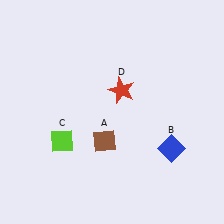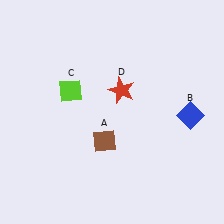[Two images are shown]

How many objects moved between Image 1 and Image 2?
2 objects moved between the two images.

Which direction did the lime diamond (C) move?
The lime diamond (C) moved up.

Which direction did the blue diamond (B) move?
The blue diamond (B) moved up.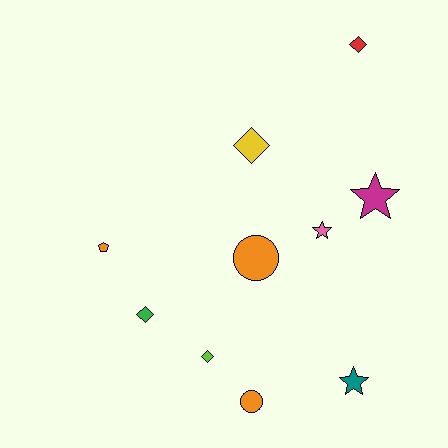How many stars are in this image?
There are 3 stars.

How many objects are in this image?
There are 10 objects.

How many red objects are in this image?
There is 1 red object.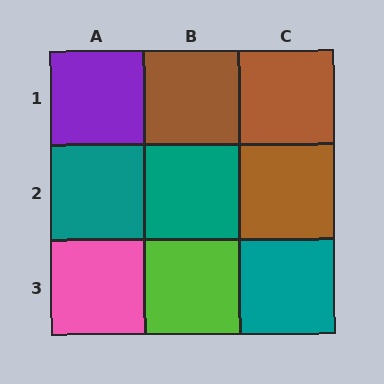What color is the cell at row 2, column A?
Teal.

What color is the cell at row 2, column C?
Brown.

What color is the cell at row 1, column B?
Brown.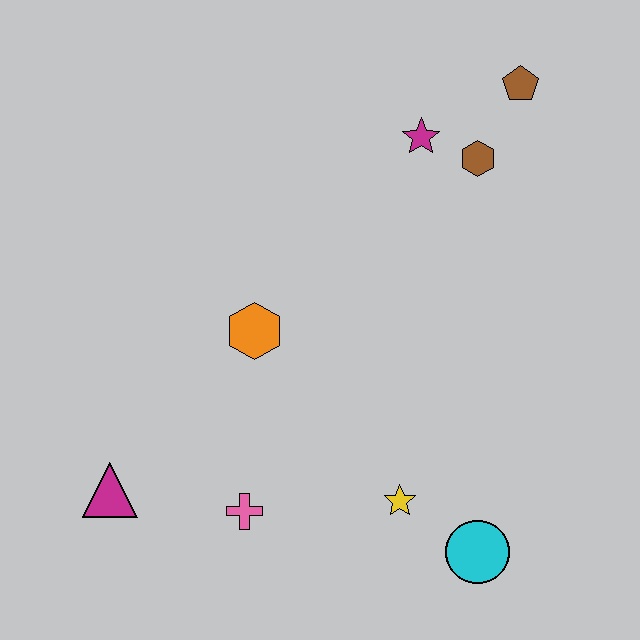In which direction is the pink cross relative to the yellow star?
The pink cross is to the left of the yellow star.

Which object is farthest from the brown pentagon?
The magenta triangle is farthest from the brown pentagon.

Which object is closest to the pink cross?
The magenta triangle is closest to the pink cross.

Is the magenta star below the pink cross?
No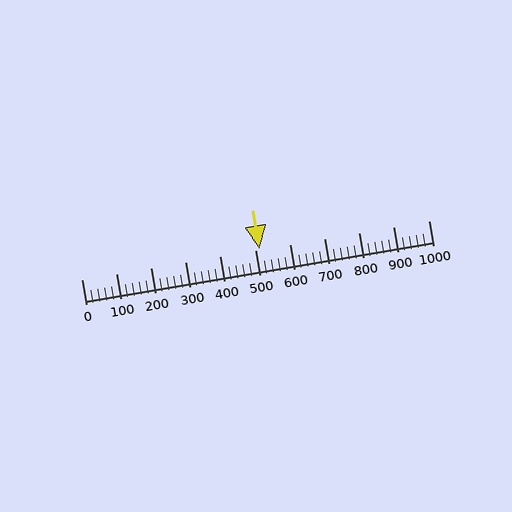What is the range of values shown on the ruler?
The ruler shows values from 0 to 1000.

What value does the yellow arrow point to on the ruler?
The yellow arrow points to approximately 514.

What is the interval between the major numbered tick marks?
The major tick marks are spaced 100 units apart.